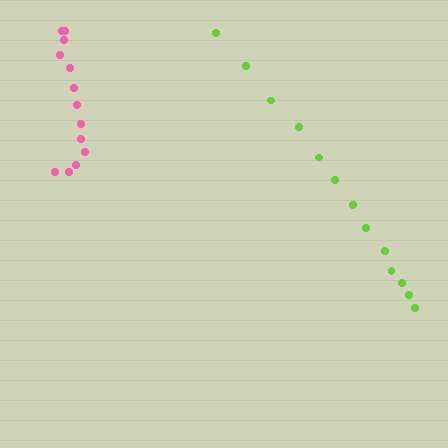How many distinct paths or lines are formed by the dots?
There are 2 distinct paths.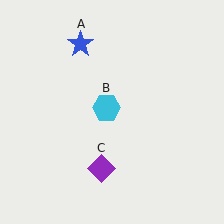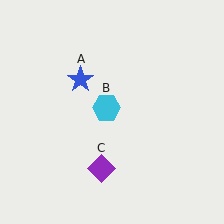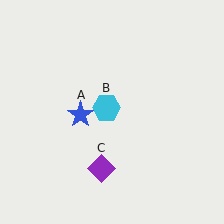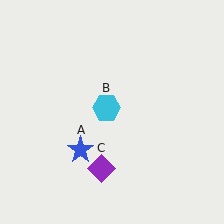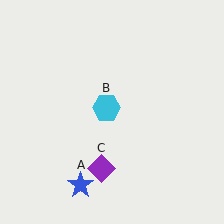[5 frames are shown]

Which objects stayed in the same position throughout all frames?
Cyan hexagon (object B) and purple diamond (object C) remained stationary.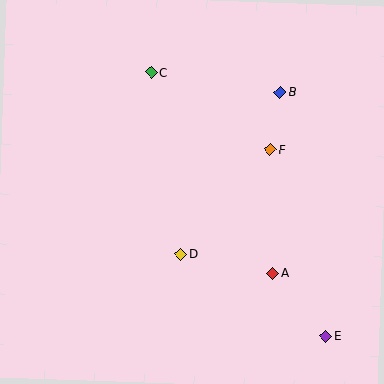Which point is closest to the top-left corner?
Point C is closest to the top-left corner.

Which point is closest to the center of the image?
Point D at (181, 254) is closest to the center.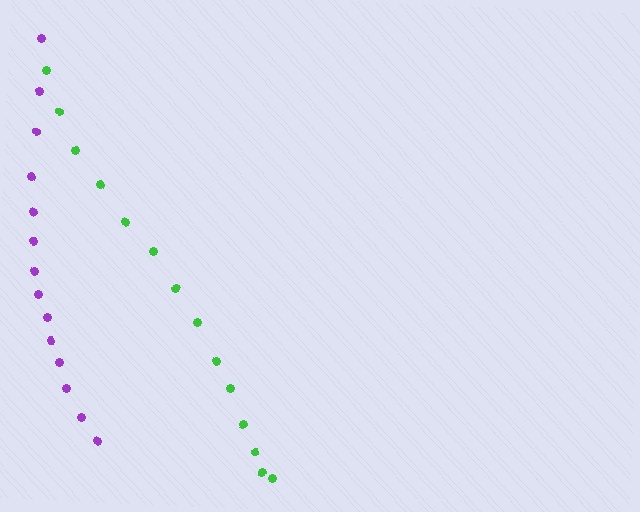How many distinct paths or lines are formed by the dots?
There are 2 distinct paths.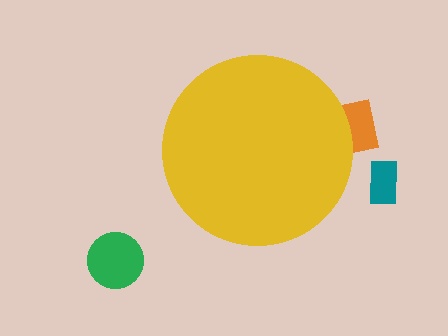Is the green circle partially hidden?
No, the green circle is fully visible.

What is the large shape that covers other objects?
A yellow circle.